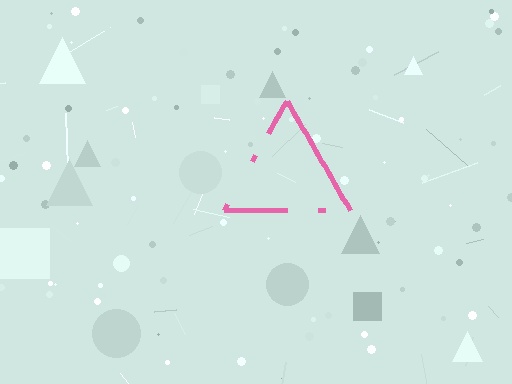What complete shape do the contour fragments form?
The contour fragments form a triangle.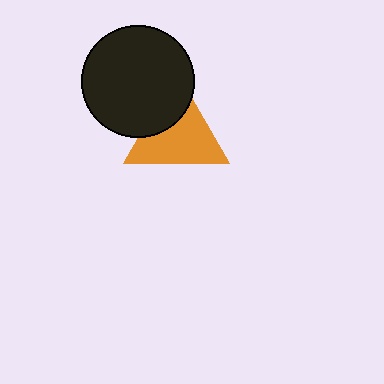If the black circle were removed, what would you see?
You would see the complete orange triangle.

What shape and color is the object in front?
The object in front is a black circle.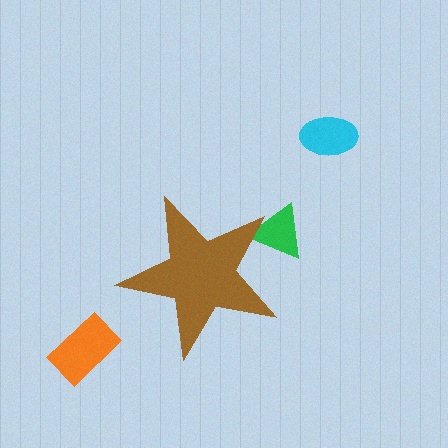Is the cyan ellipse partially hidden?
No, the cyan ellipse is fully visible.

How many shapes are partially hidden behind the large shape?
1 shape is partially hidden.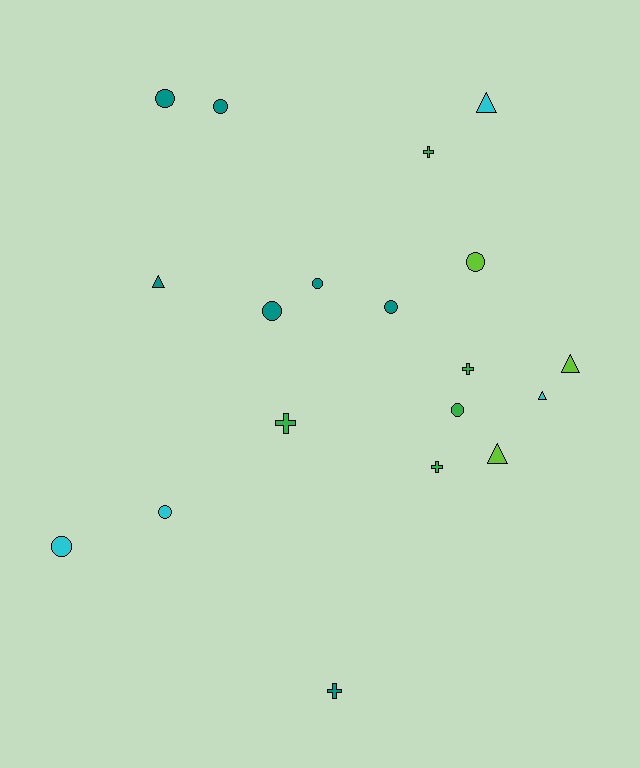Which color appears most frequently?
Teal, with 7 objects.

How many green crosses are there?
There are 4 green crosses.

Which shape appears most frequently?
Circle, with 9 objects.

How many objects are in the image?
There are 19 objects.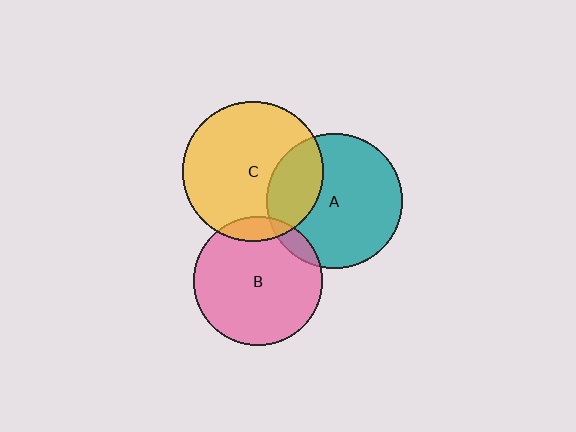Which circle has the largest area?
Circle C (yellow).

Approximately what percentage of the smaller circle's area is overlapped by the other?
Approximately 25%.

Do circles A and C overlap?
Yes.